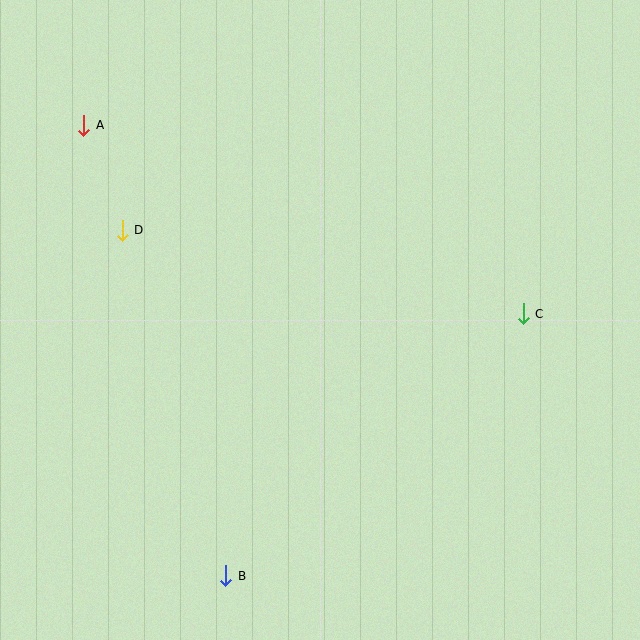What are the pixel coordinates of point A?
Point A is at (84, 125).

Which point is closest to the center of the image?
Point C at (523, 314) is closest to the center.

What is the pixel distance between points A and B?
The distance between A and B is 473 pixels.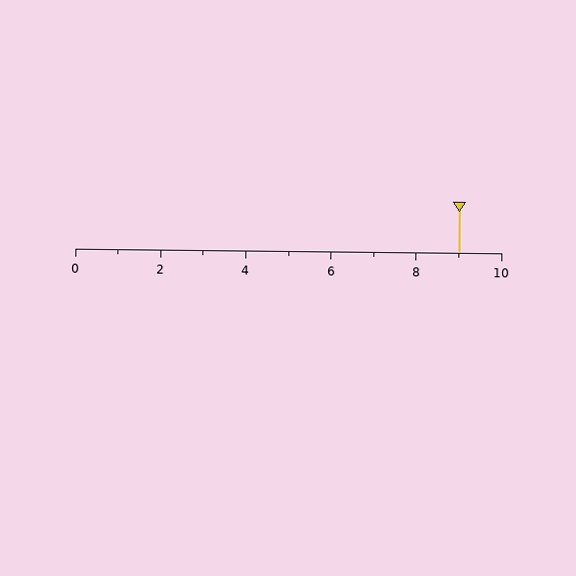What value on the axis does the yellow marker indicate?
The marker indicates approximately 9.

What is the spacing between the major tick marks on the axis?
The major ticks are spaced 2 apart.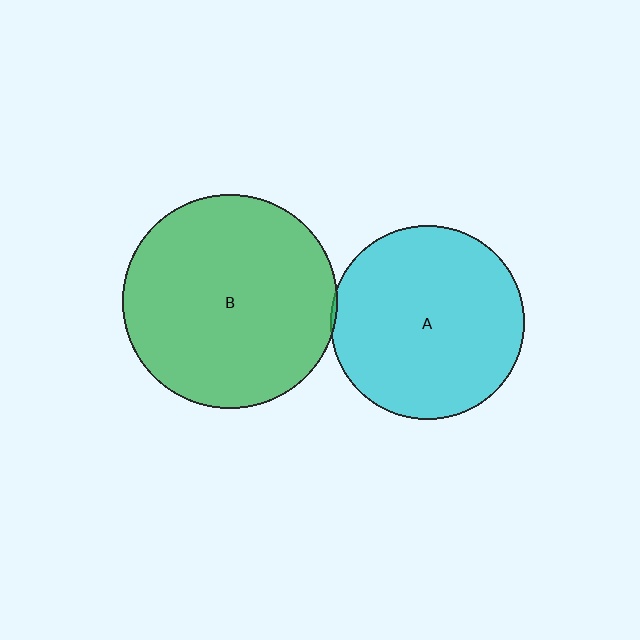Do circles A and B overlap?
Yes.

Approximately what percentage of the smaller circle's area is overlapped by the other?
Approximately 5%.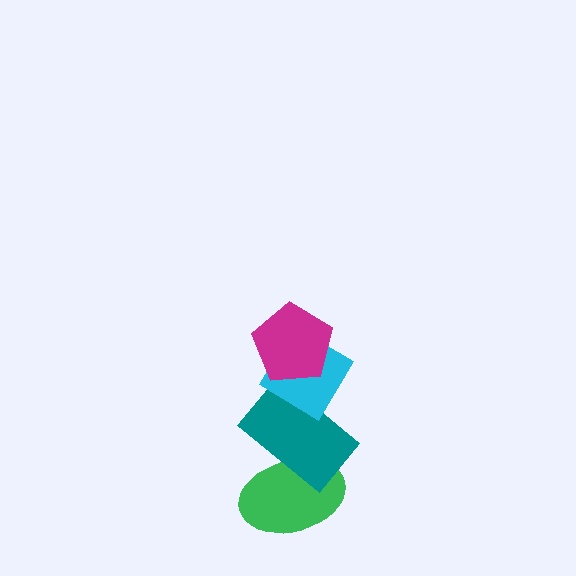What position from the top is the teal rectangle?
The teal rectangle is 3rd from the top.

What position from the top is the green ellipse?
The green ellipse is 4th from the top.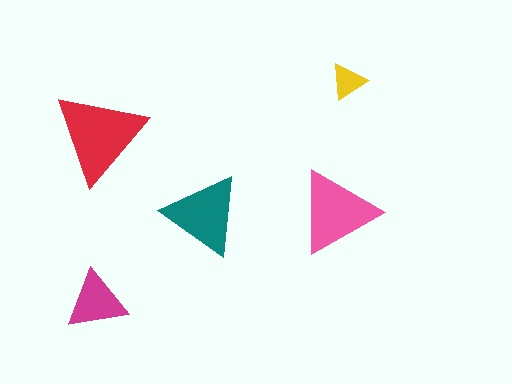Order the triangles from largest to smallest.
the red one, the pink one, the teal one, the magenta one, the yellow one.